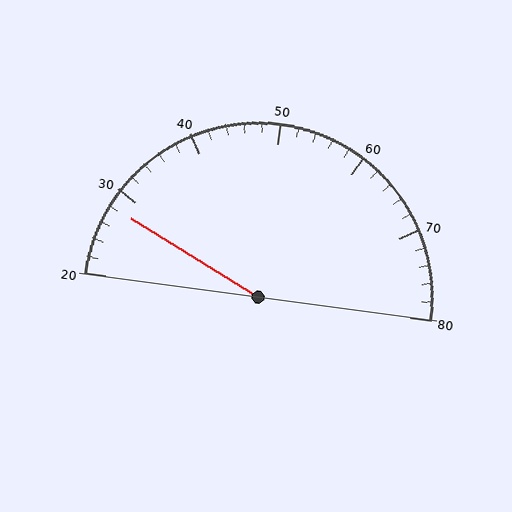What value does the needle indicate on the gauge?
The needle indicates approximately 28.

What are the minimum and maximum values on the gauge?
The gauge ranges from 20 to 80.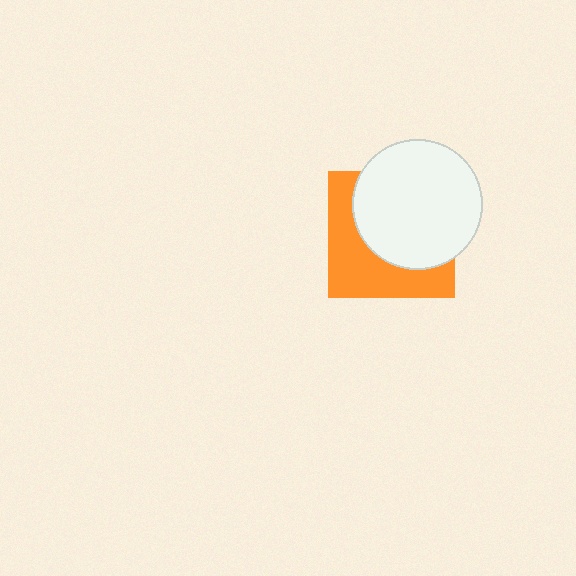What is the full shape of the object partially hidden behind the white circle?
The partially hidden object is an orange square.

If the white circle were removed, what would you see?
You would see the complete orange square.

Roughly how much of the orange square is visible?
A small part of it is visible (roughly 44%).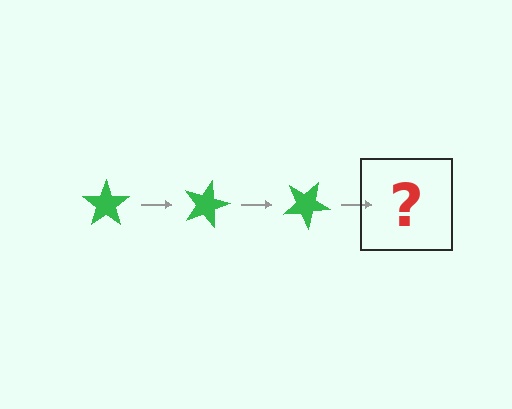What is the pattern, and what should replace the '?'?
The pattern is that the star rotates 15 degrees each step. The '?' should be a green star rotated 45 degrees.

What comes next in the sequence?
The next element should be a green star rotated 45 degrees.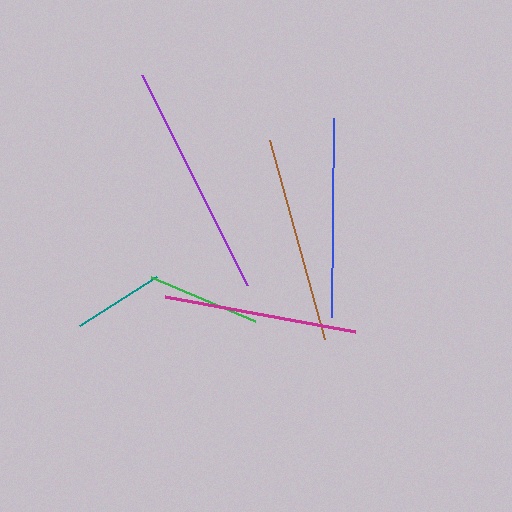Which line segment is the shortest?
The teal line is the shortest at approximately 90 pixels.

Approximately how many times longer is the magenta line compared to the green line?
The magenta line is approximately 1.7 times the length of the green line.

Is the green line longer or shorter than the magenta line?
The magenta line is longer than the green line.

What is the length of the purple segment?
The purple segment is approximately 235 pixels long.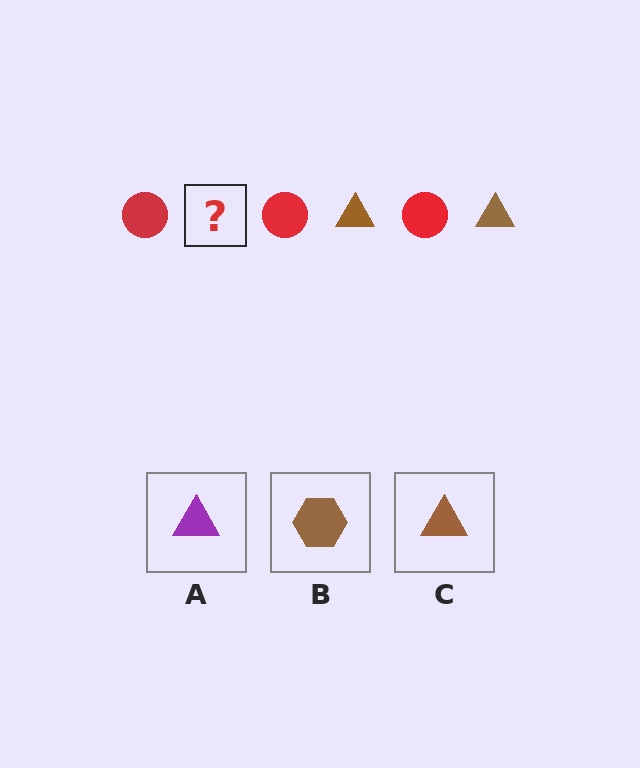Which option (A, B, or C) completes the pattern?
C.